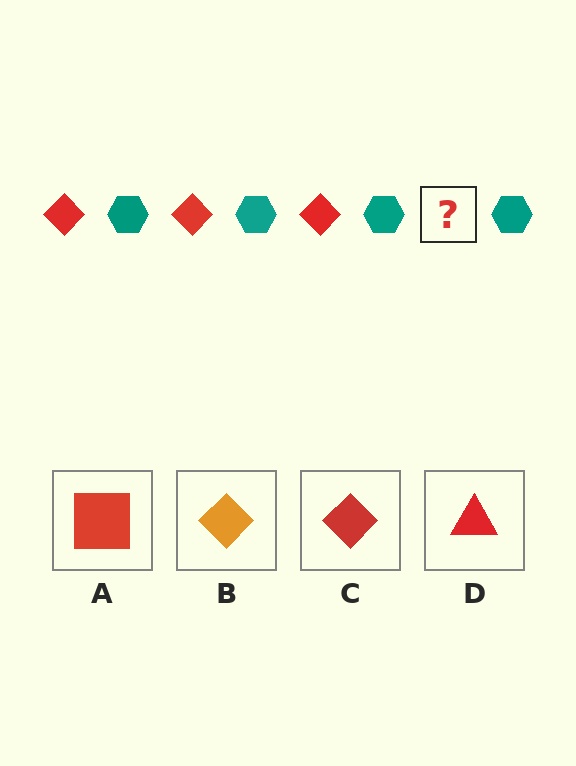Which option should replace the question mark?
Option C.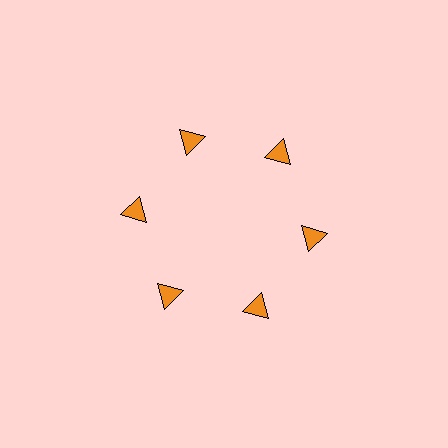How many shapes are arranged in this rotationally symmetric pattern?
There are 6 shapes, arranged in 6 groups of 1.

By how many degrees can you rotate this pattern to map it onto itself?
The pattern maps onto itself every 60 degrees of rotation.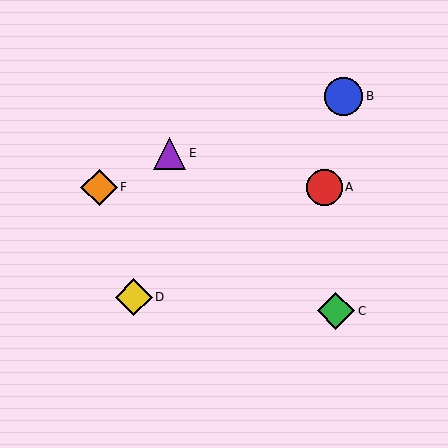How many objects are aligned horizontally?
2 objects (A, F) are aligned horizontally.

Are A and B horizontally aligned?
No, A is at y≈187 and B is at y≈96.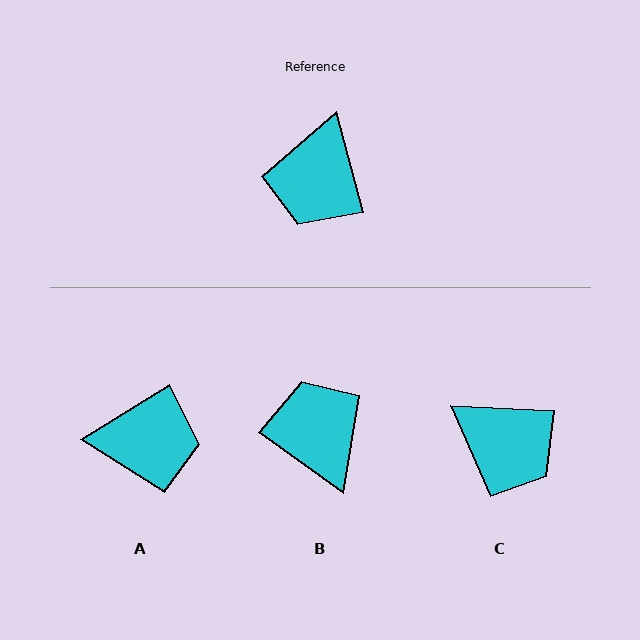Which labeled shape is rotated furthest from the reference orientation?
B, about 140 degrees away.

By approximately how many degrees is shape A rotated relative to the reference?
Approximately 107 degrees counter-clockwise.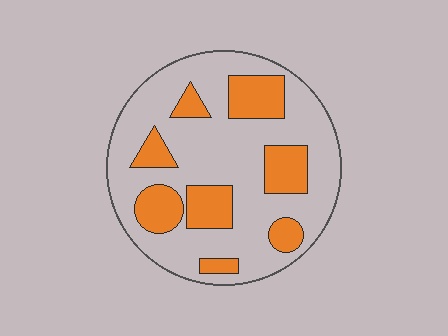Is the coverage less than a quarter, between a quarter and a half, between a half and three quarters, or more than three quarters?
Between a quarter and a half.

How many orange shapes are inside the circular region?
8.